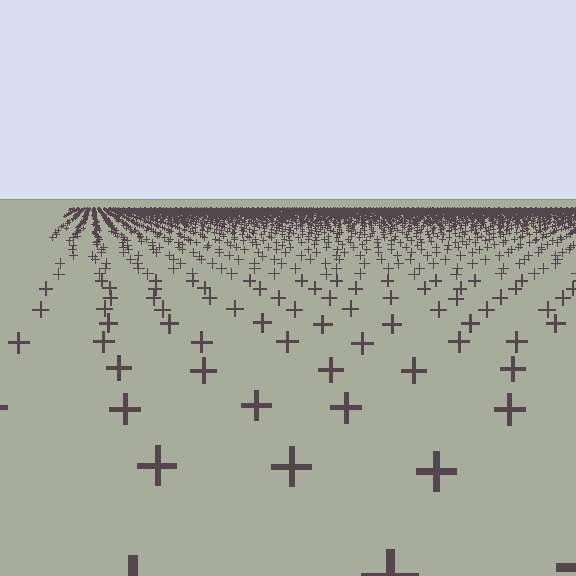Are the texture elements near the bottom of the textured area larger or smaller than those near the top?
Larger. Near the bottom, elements are closer to the viewer and appear at a bigger on-screen size.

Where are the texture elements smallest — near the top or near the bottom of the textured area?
Near the top.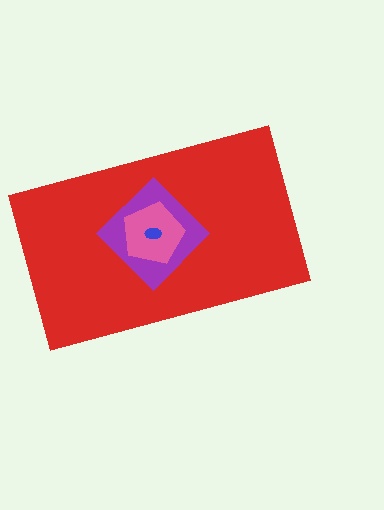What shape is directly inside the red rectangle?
The purple diamond.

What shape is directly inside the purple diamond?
The pink pentagon.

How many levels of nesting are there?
4.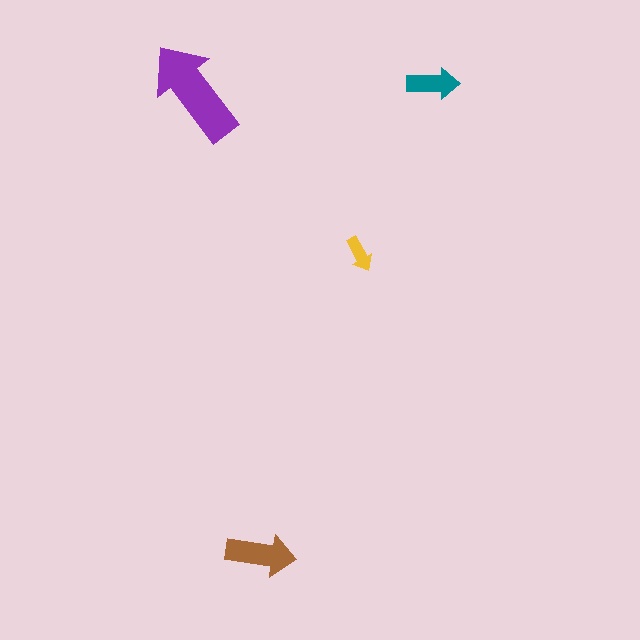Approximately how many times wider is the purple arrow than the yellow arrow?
About 3 times wider.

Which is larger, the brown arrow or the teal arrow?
The brown one.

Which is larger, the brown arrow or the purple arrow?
The purple one.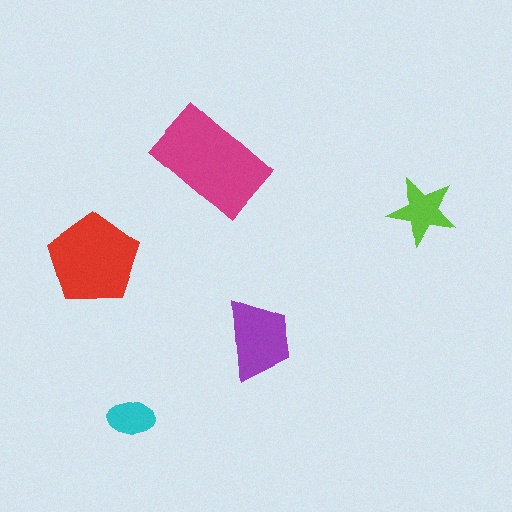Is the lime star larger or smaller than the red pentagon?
Smaller.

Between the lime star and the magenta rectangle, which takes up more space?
The magenta rectangle.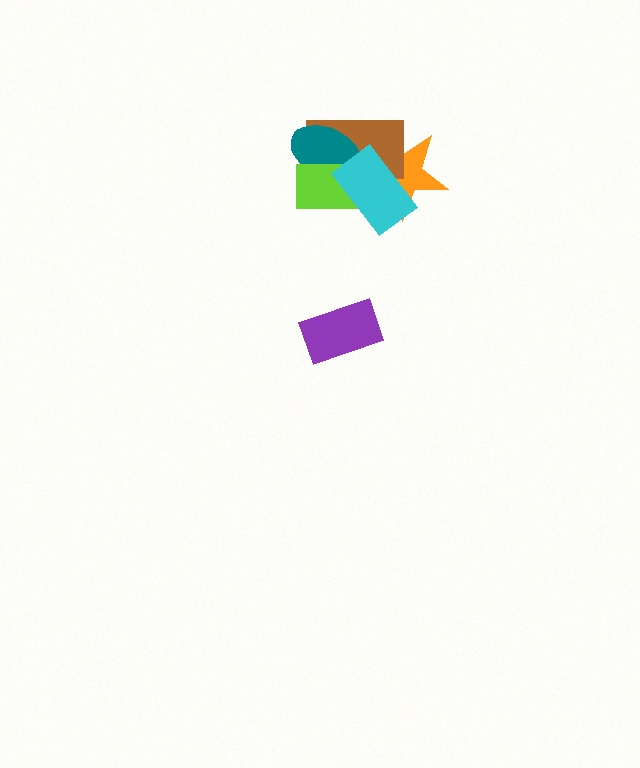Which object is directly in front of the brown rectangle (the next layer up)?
The teal ellipse is directly in front of the brown rectangle.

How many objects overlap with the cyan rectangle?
4 objects overlap with the cyan rectangle.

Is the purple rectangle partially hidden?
No, no other shape covers it.